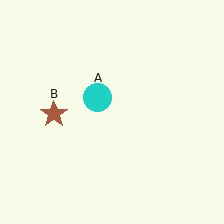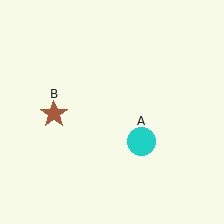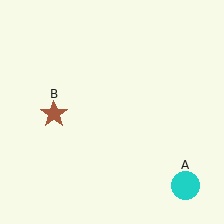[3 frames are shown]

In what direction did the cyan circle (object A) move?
The cyan circle (object A) moved down and to the right.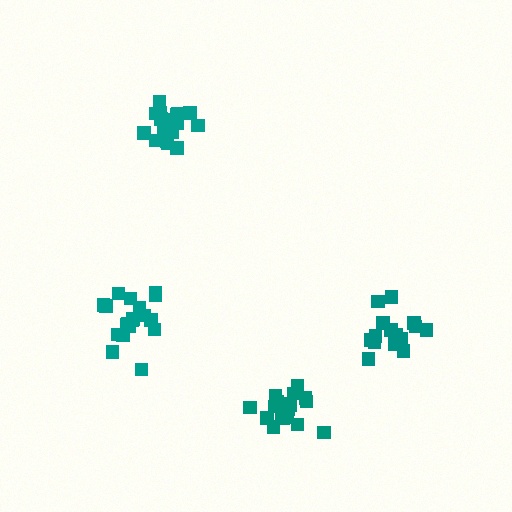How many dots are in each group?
Group 1: 16 dots, Group 2: 18 dots, Group 3: 19 dots, Group 4: 18 dots (71 total).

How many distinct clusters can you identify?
There are 4 distinct clusters.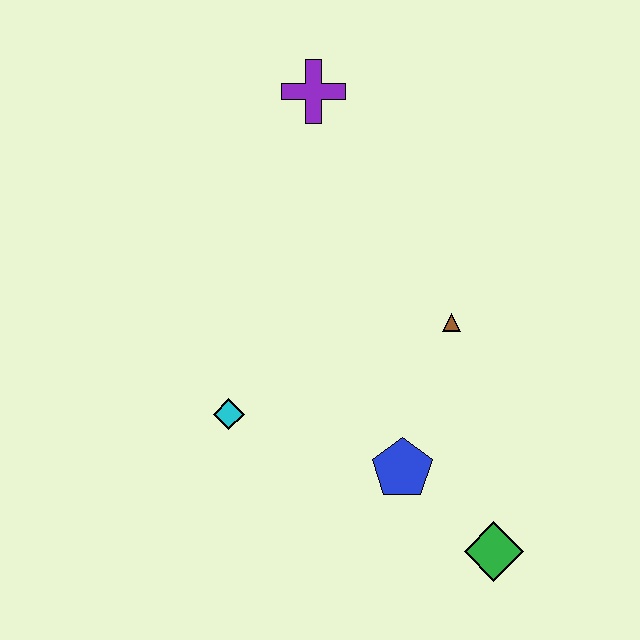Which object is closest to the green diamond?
The blue pentagon is closest to the green diamond.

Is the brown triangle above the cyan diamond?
Yes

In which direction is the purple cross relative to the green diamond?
The purple cross is above the green diamond.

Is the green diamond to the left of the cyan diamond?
No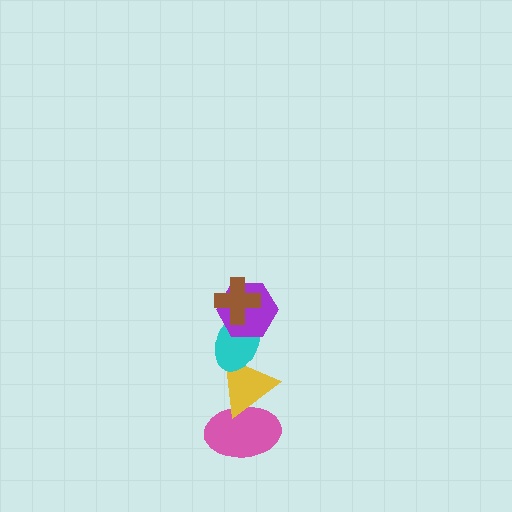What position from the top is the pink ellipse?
The pink ellipse is 5th from the top.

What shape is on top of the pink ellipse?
The yellow triangle is on top of the pink ellipse.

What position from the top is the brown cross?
The brown cross is 1st from the top.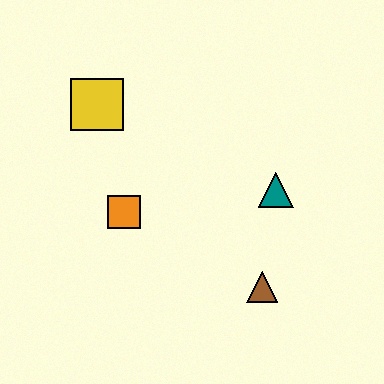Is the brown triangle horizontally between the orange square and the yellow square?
No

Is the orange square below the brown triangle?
No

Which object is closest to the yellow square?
The orange square is closest to the yellow square.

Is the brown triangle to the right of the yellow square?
Yes